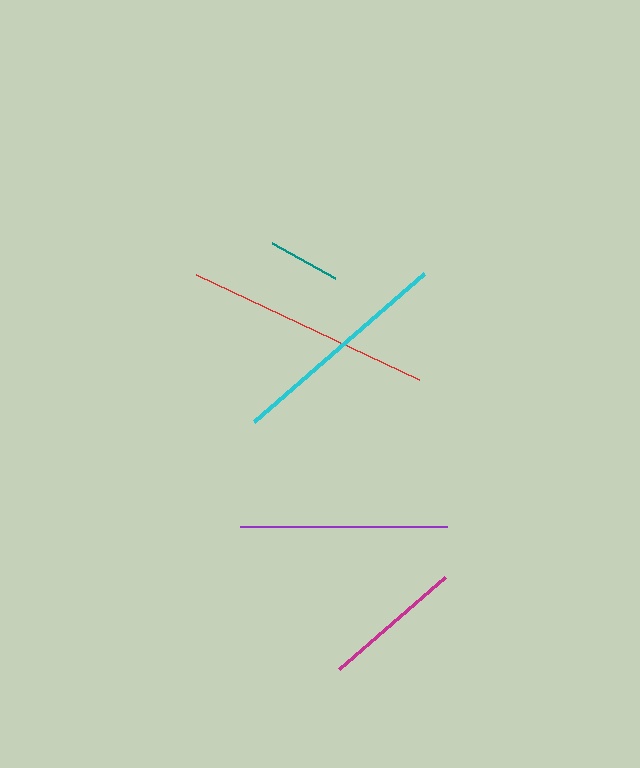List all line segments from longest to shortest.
From longest to shortest: red, cyan, purple, magenta, teal.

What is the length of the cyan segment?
The cyan segment is approximately 226 pixels long.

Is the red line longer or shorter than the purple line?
The red line is longer than the purple line.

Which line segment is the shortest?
The teal line is the shortest at approximately 72 pixels.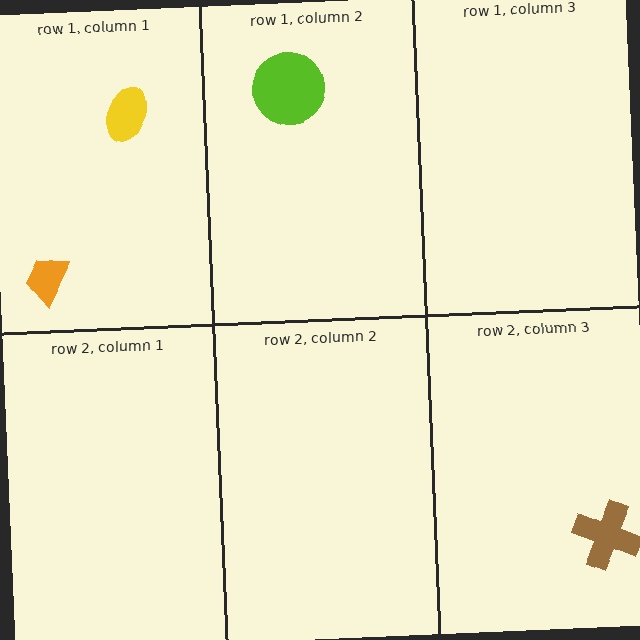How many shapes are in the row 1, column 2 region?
1.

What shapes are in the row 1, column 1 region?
The orange trapezoid, the yellow ellipse.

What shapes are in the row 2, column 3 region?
The brown cross.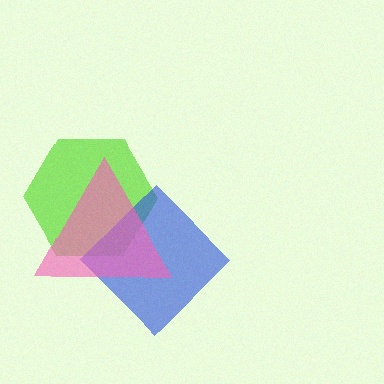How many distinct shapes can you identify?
There are 3 distinct shapes: a lime hexagon, a blue diamond, a pink triangle.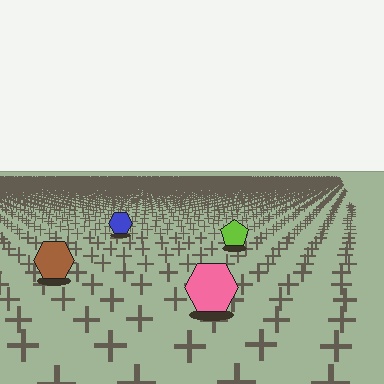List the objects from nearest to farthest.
From nearest to farthest: the pink hexagon, the brown hexagon, the lime pentagon, the blue hexagon.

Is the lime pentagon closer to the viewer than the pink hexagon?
No. The pink hexagon is closer — you can tell from the texture gradient: the ground texture is coarser near it.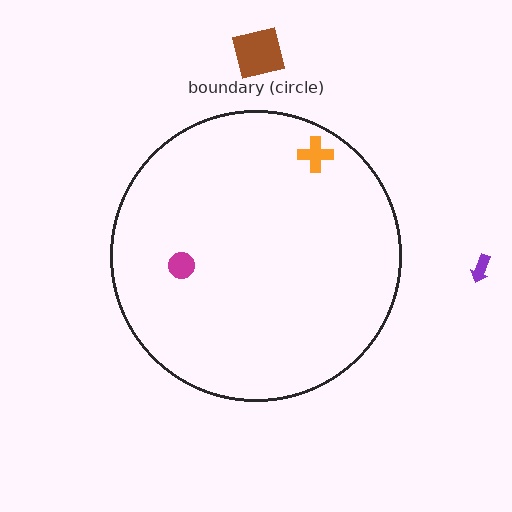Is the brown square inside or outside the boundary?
Outside.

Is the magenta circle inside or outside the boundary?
Inside.